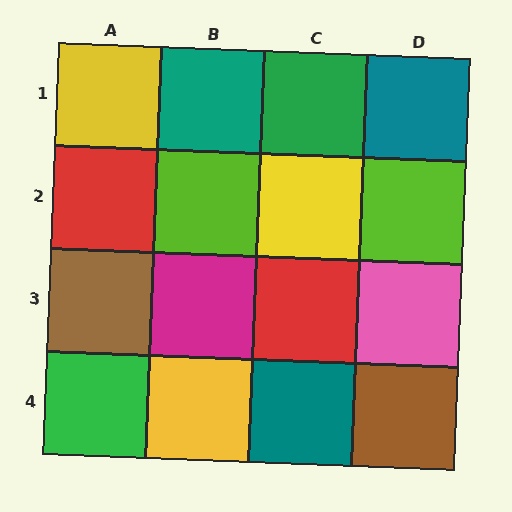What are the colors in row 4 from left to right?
Green, yellow, teal, brown.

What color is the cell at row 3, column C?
Red.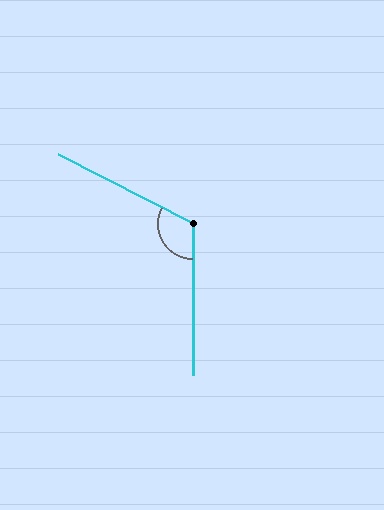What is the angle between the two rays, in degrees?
Approximately 117 degrees.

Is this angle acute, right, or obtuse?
It is obtuse.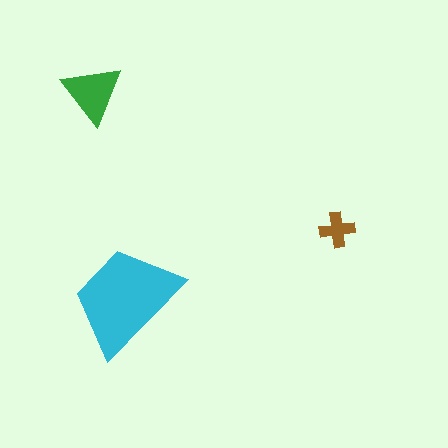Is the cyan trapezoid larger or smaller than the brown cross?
Larger.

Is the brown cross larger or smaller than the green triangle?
Smaller.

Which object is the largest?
The cyan trapezoid.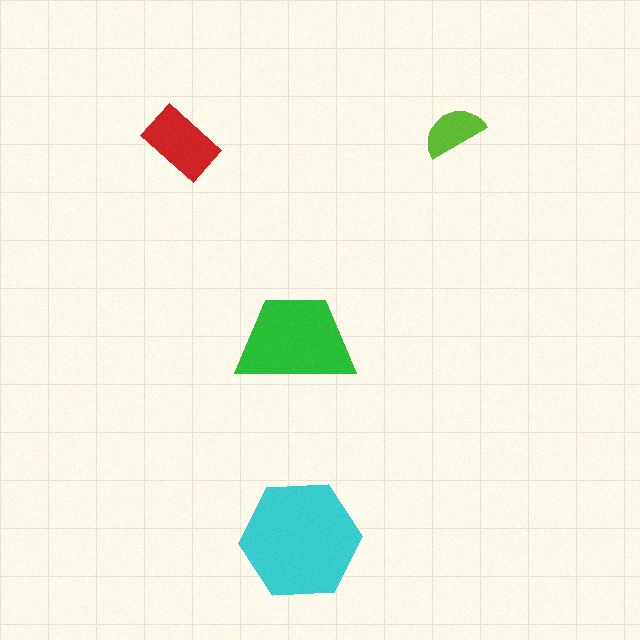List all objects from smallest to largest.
The lime semicircle, the red rectangle, the green trapezoid, the cyan hexagon.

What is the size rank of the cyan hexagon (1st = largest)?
1st.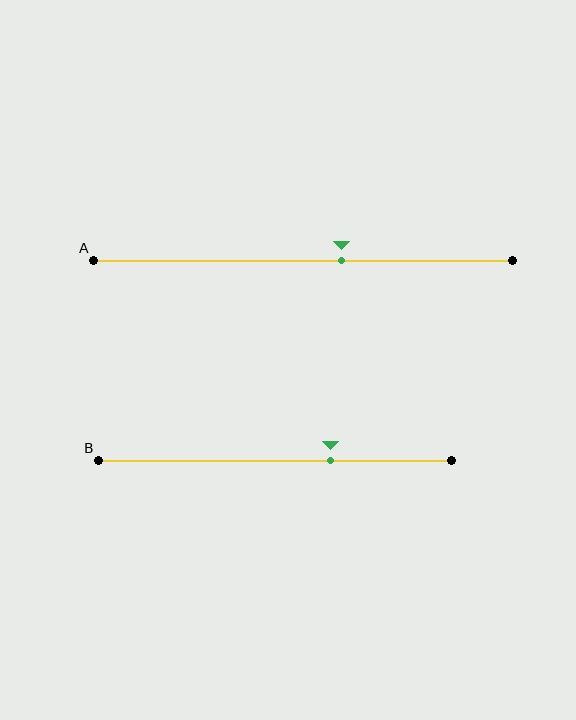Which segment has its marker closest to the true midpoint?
Segment A has its marker closest to the true midpoint.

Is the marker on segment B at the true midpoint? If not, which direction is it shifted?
No, the marker on segment B is shifted to the right by about 16% of the segment length.